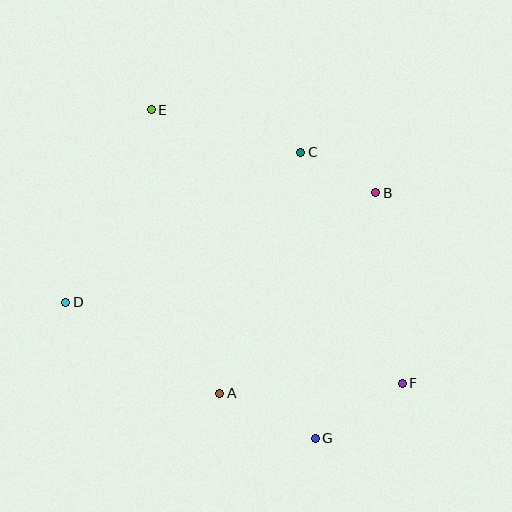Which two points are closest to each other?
Points B and C are closest to each other.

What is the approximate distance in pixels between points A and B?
The distance between A and B is approximately 254 pixels.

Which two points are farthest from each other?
Points E and F are farthest from each other.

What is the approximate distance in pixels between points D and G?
The distance between D and G is approximately 284 pixels.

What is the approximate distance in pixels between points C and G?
The distance between C and G is approximately 286 pixels.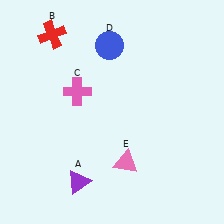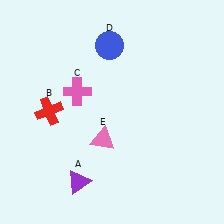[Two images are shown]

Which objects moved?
The objects that moved are: the red cross (B), the pink triangle (E).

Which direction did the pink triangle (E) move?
The pink triangle (E) moved left.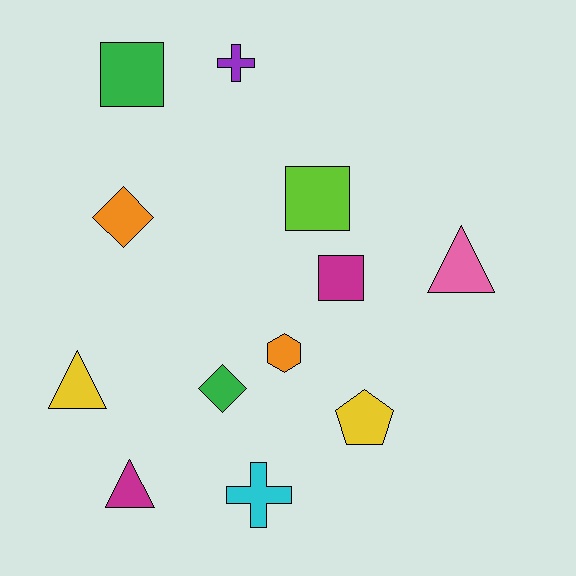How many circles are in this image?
There are no circles.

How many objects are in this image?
There are 12 objects.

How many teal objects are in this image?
There are no teal objects.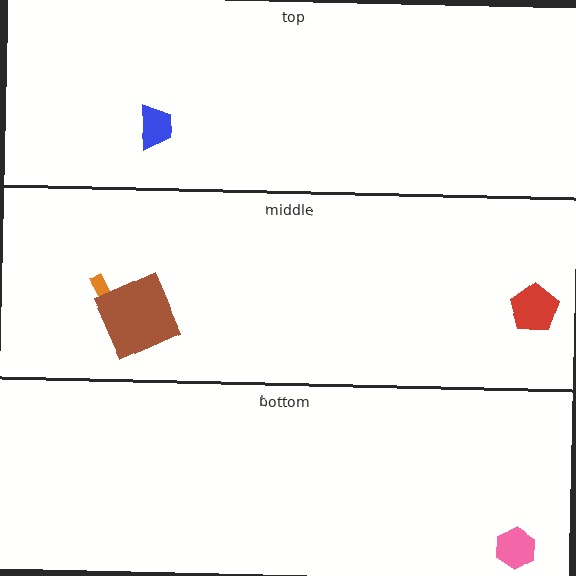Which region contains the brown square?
The middle region.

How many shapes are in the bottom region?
1.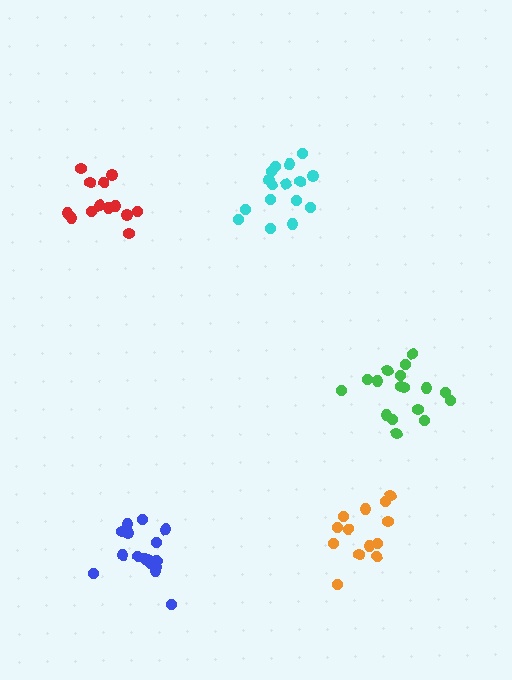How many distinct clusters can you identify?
There are 5 distinct clusters.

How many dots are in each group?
Group 1: 13 dots, Group 2: 17 dots, Group 3: 13 dots, Group 4: 17 dots, Group 5: 16 dots (76 total).